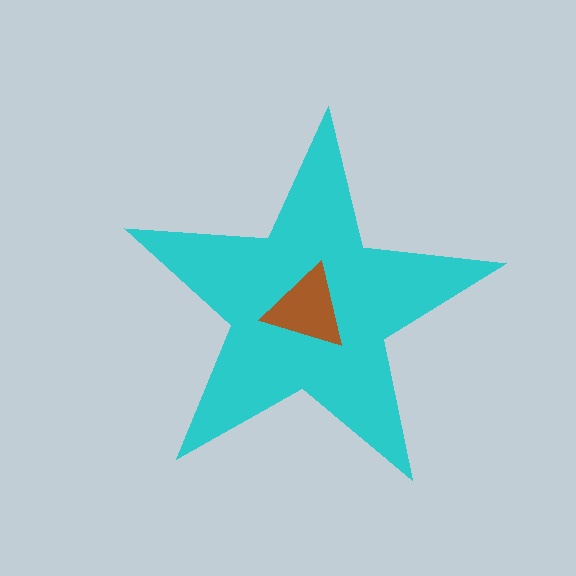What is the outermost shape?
The cyan star.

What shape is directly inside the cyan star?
The brown triangle.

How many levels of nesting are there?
2.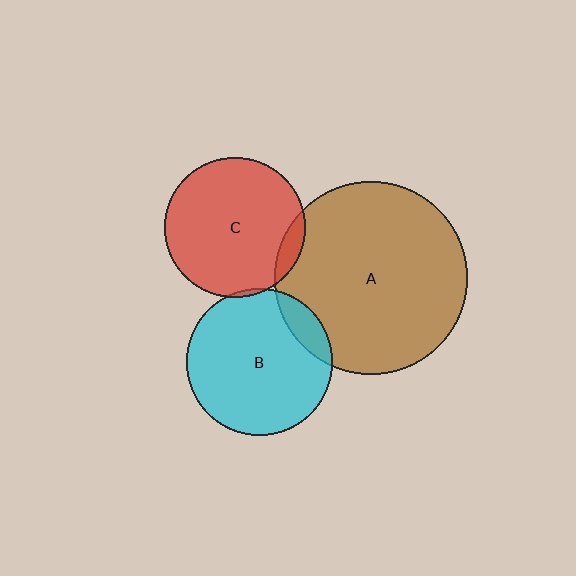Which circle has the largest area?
Circle A (brown).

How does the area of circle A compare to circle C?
Approximately 1.9 times.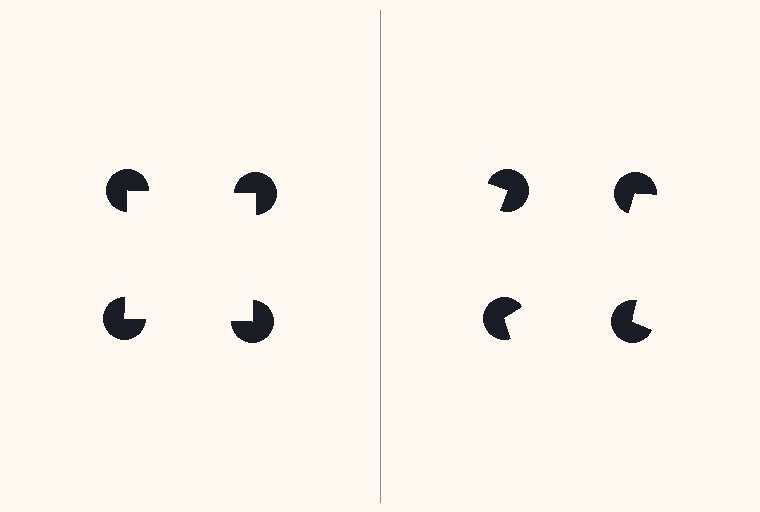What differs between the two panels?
The pac-man discs are positioned identically on both sides; only the wedge orientations differ. On the left they align to a square; on the right they are misaligned.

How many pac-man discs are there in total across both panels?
8 — 4 on each side.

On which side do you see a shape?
An illusory square appears on the left side. On the right side the wedge cuts are rotated, so no coherent shape forms.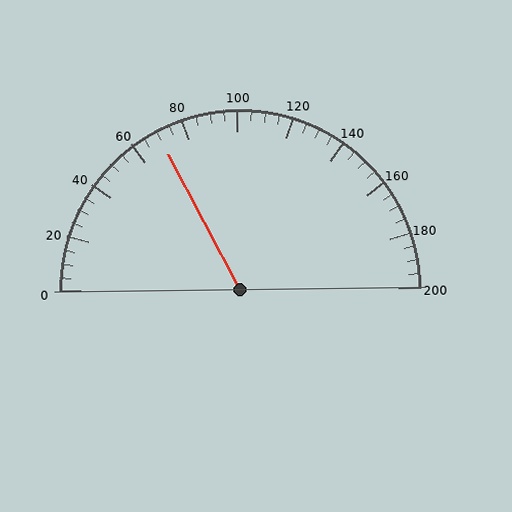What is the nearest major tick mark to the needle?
The nearest major tick mark is 80.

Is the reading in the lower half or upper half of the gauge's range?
The reading is in the lower half of the range (0 to 200).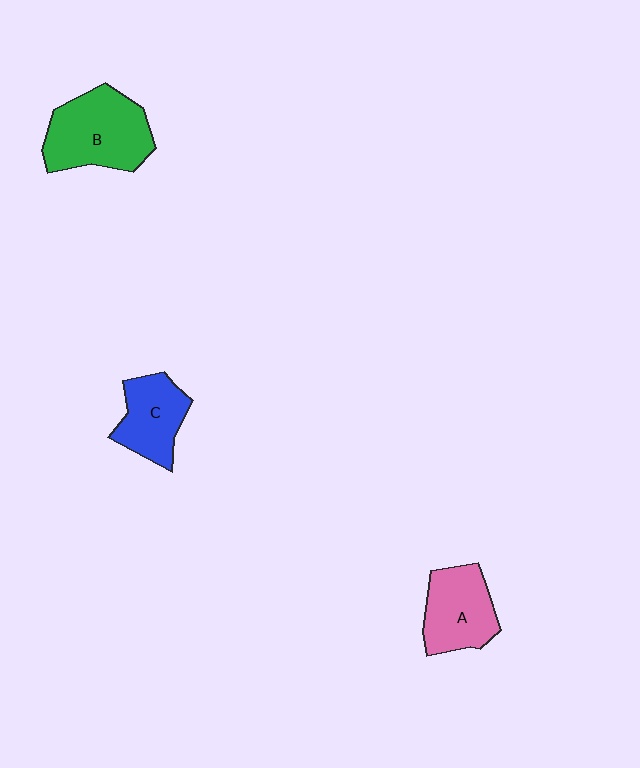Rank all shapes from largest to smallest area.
From largest to smallest: B (green), A (pink), C (blue).